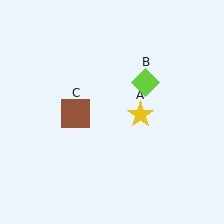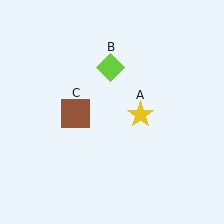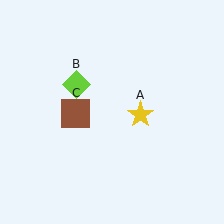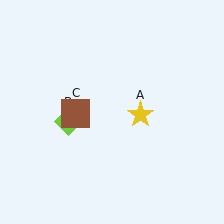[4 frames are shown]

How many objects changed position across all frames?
1 object changed position: lime diamond (object B).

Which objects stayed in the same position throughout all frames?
Yellow star (object A) and brown square (object C) remained stationary.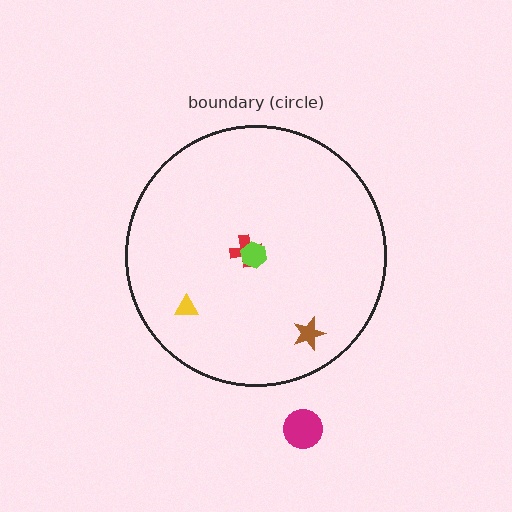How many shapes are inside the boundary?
4 inside, 1 outside.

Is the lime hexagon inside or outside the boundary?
Inside.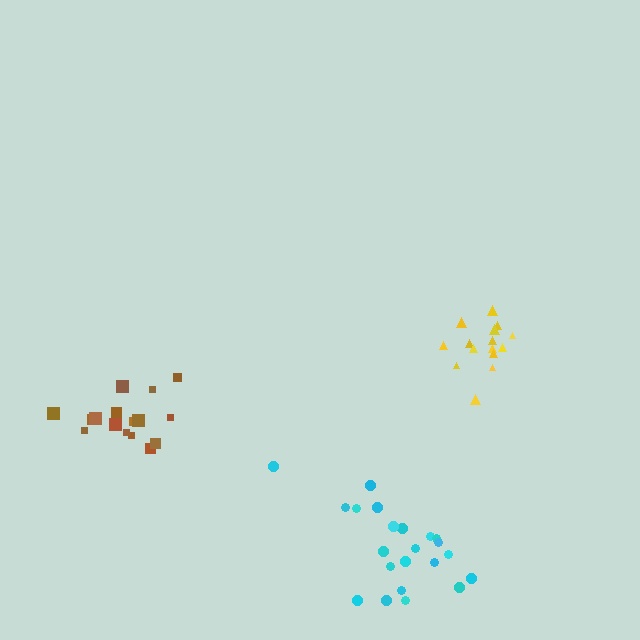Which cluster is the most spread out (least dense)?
Cyan.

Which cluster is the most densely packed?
Yellow.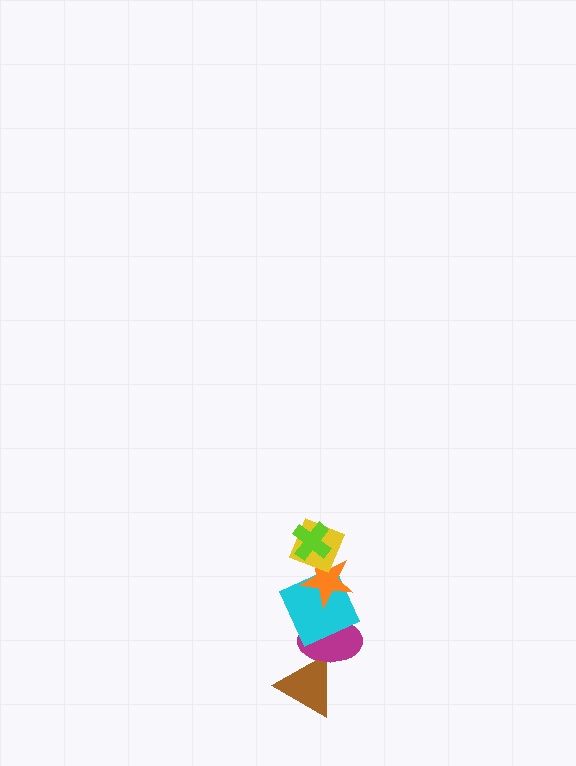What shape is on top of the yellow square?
The lime cross is on top of the yellow square.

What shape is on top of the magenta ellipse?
The cyan square is on top of the magenta ellipse.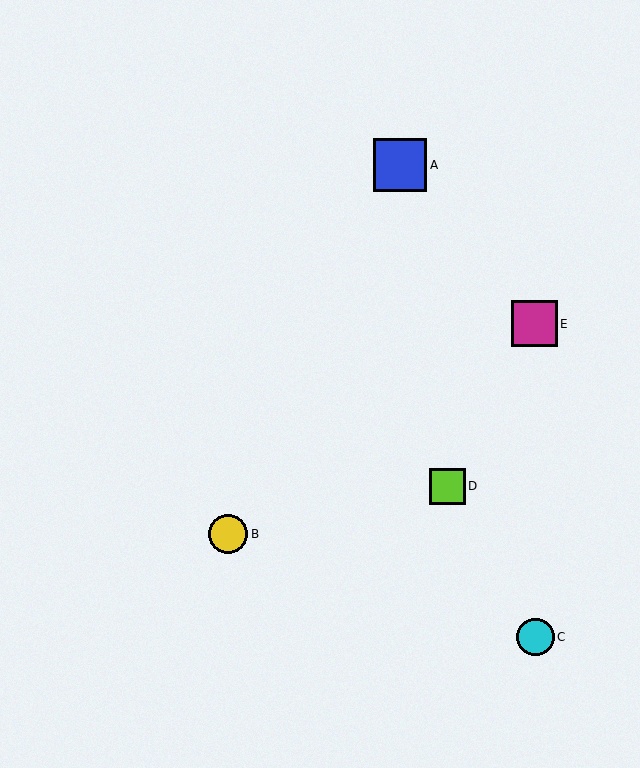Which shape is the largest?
The blue square (labeled A) is the largest.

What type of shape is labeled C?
Shape C is a cyan circle.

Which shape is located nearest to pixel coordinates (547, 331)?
The magenta square (labeled E) at (534, 324) is nearest to that location.